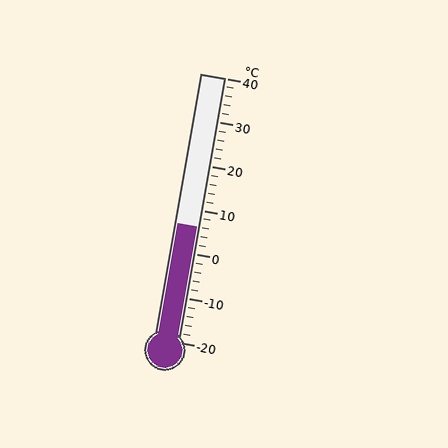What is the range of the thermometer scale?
The thermometer scale ranges from -20°C to 40°C.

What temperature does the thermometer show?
The thermometer shows approximately 6°C.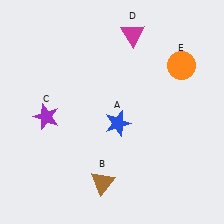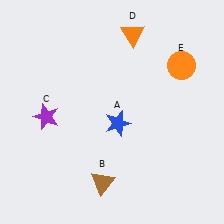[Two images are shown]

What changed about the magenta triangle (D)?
In Image 1, D is magenta. In Image 2, it changed to orange.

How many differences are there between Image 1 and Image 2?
There is 1 difference between the two images.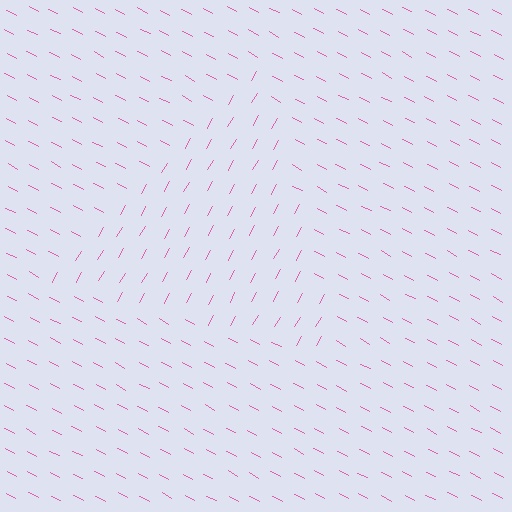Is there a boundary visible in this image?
Yes, there is a texture boundary formed by a change in line orientation.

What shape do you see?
I see a triangle.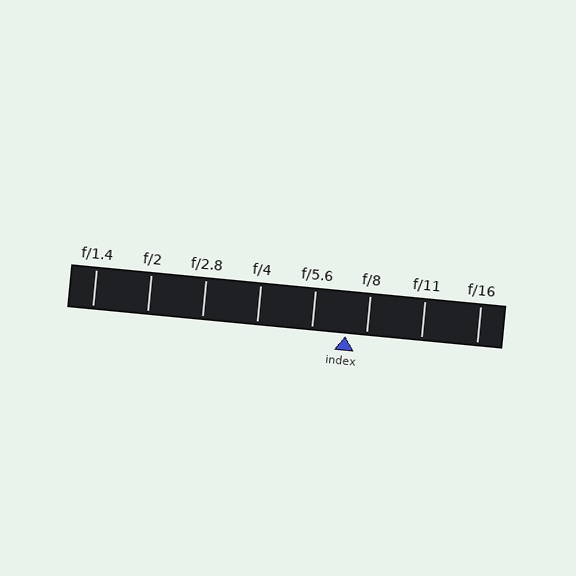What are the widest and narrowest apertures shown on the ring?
The widest aperture shown is f/1.4 and the narrowest is f/16.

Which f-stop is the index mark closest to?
The index mark is closest to f/8.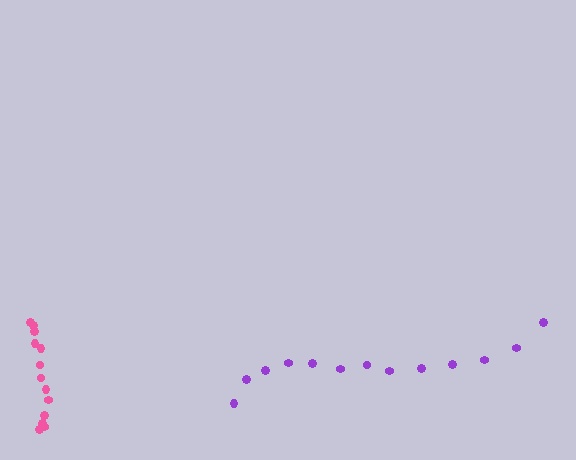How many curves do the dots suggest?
There are 2 distinct paths.